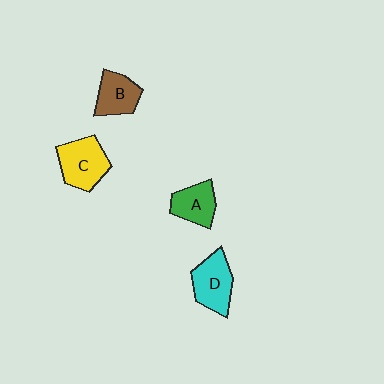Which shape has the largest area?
Shape C (yellow).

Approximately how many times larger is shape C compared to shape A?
Approximately 1.3 times.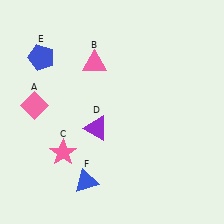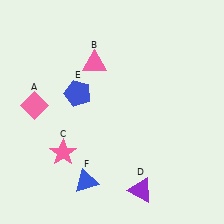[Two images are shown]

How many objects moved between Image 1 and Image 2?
2 objects moved between the two images.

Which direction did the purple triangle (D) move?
The purple triangle (D) moved down.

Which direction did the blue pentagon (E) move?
The blue pentagon (E) moved right.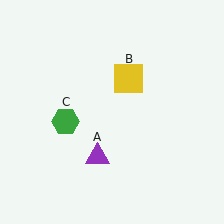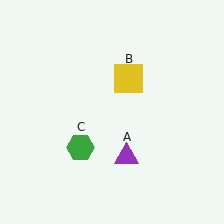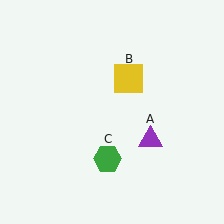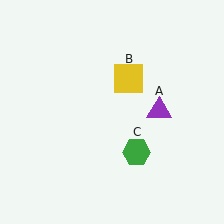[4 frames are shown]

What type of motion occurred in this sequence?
The purple triangle (object A), green hexagon (object C) rotated counterclockwise around the center of the scene.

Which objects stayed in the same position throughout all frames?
Yellow square (object B) remained stationary.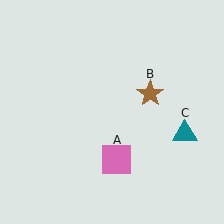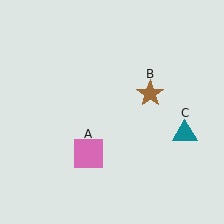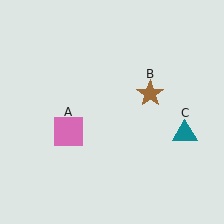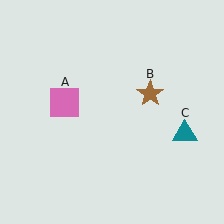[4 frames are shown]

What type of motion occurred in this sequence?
The pink square (object A) rotated clockwise around the center of the scene.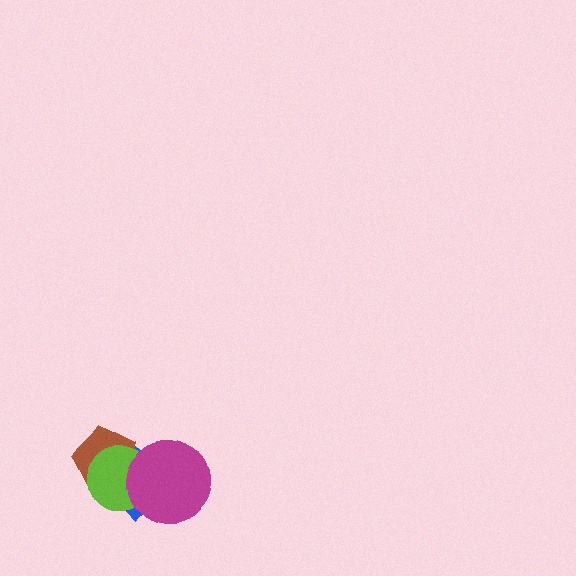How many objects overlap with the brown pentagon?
3 objects overlap with the brown pentagon.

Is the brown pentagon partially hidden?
Yes, it is partially covered by another shape.